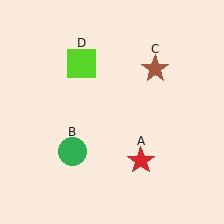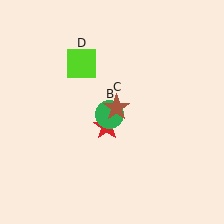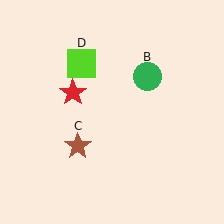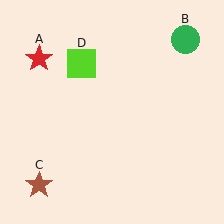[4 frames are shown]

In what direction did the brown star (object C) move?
The brown star (object C) moved down and to the left.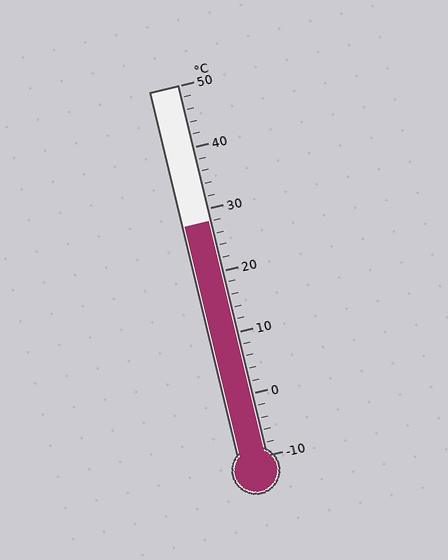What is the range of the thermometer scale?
The thermometer scale ranges from -10°C to 50°C.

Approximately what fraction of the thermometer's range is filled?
The thermometer is filled to approximately 65% of its range.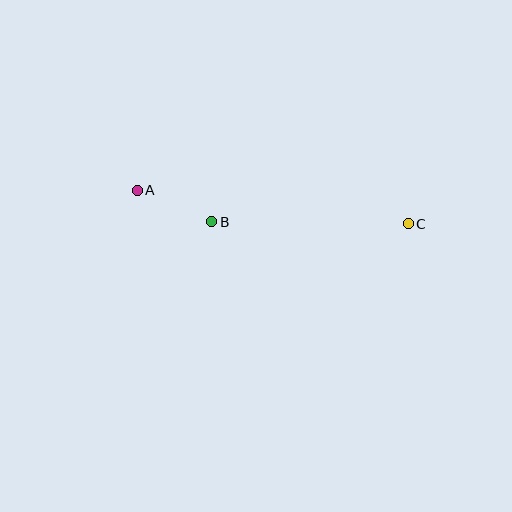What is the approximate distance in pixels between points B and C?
The distance between B and C is approximately 196 pixels.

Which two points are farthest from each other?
Points A and C are farthest from each other.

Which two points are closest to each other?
Points A and B are closest to each other.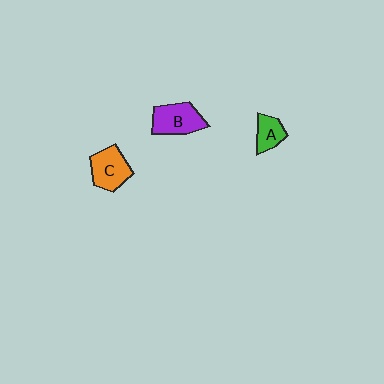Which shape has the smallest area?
Shape A (green).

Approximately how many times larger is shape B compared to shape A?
Approximately 1.6 times.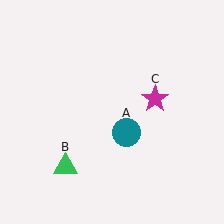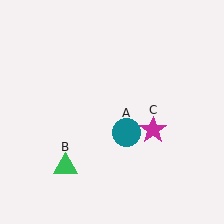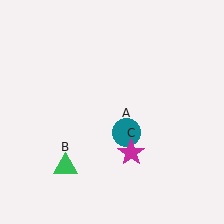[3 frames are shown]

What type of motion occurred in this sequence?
The magenta star (object C) rotated clockwise around the center of the scene.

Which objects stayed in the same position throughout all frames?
Teal circle (object A) and green triangle (object B) remained stationary.